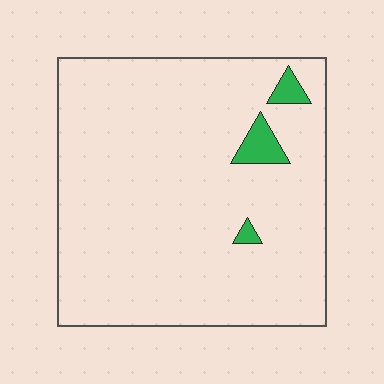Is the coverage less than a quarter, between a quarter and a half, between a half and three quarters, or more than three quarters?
Less than a quarter.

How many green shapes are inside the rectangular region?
3.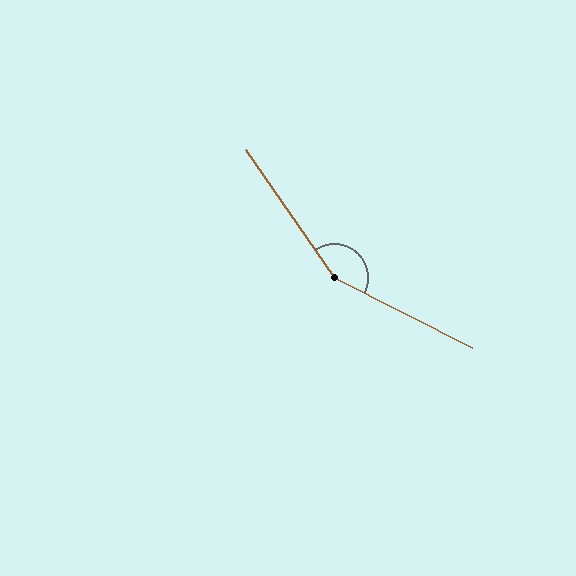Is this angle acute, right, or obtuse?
It is obtuse.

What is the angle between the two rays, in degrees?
Approximately 151 degrees.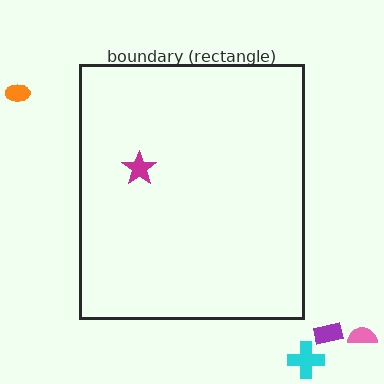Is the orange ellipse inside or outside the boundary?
Outside.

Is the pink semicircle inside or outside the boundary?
Outside.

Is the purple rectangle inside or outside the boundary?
Outside.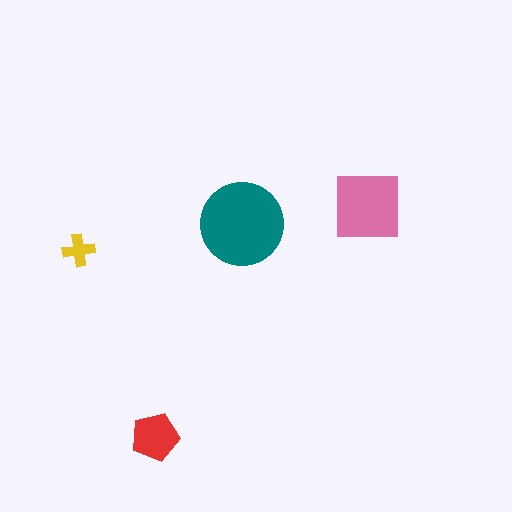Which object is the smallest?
The yellow cross.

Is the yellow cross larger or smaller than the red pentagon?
Smaller.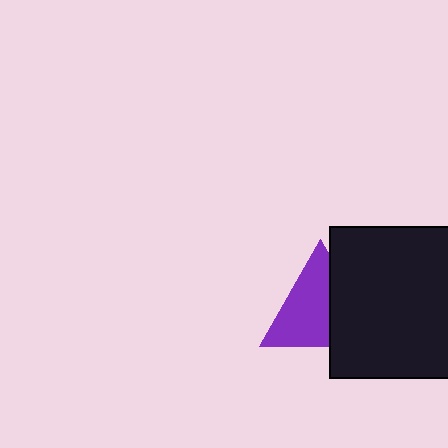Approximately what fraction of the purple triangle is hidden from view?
Roughly 37% of the purple triangle is hidden behind the black square.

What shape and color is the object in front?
The object in front is a black square.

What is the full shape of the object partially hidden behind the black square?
The partially hidden object is a purple triangle.